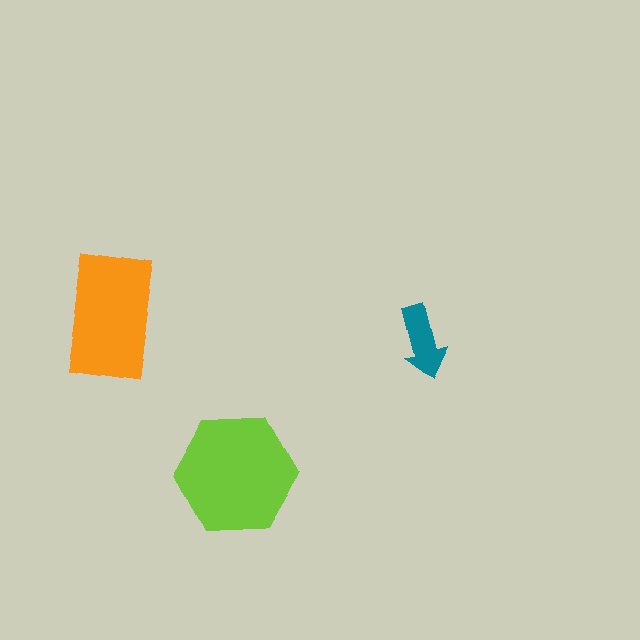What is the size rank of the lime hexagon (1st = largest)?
1st.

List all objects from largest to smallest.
The lime hexagon, the orange rectangle, the teal arrow.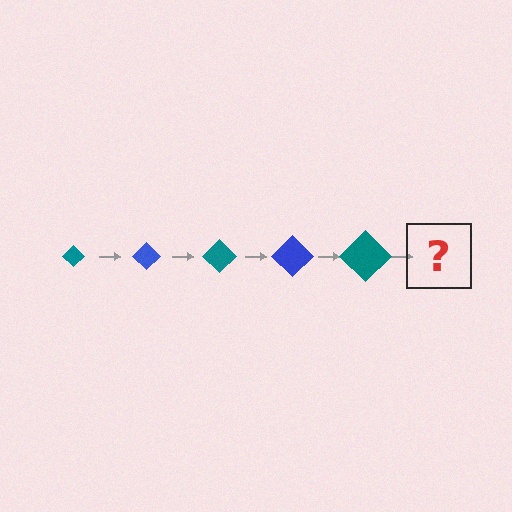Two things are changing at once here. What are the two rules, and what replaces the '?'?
The two rules are that the diamond grows larger each step and the color cycles through teal and blue. The '?' should be a blue diamond, larger than the previous one.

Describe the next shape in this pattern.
It should be a blue diamond, larger than the previous one.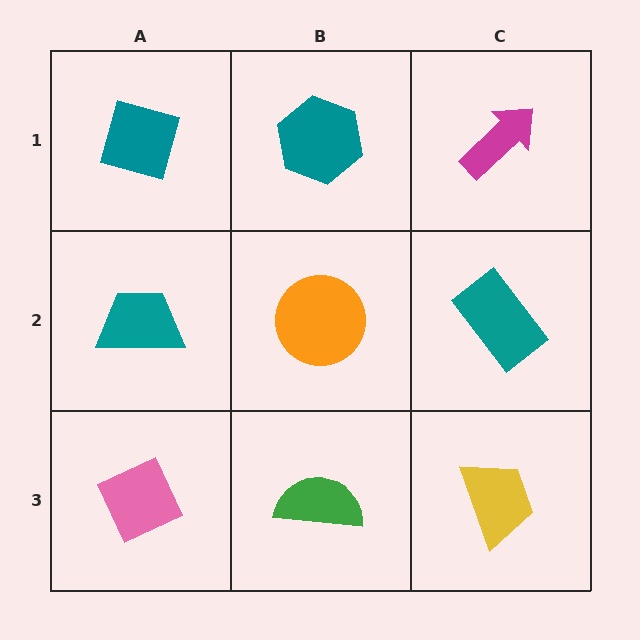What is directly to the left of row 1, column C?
A teal hexagon.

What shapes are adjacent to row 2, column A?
A teal diamond (row 1, column A), a pink diamond (row 3, column A), an orange circle (row 2, column B).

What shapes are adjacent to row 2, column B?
A teal hexagon (row 1, column B), a green semicircle (row 3, column B), a teal trapezoid (row 2, column A), a teal rectangle (row 2, column C).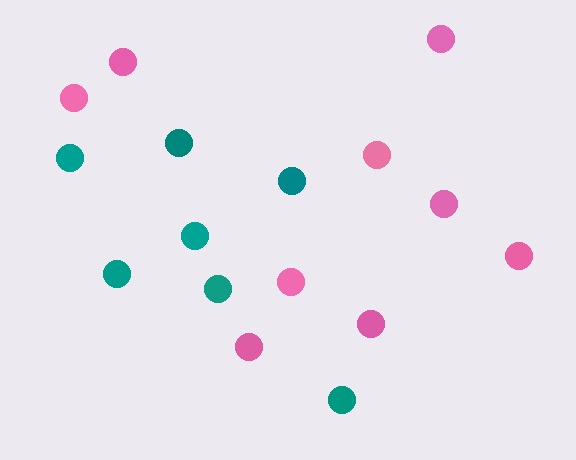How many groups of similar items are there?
There are 2 groups: one group of pink circles (9) and one group of teal circles (7).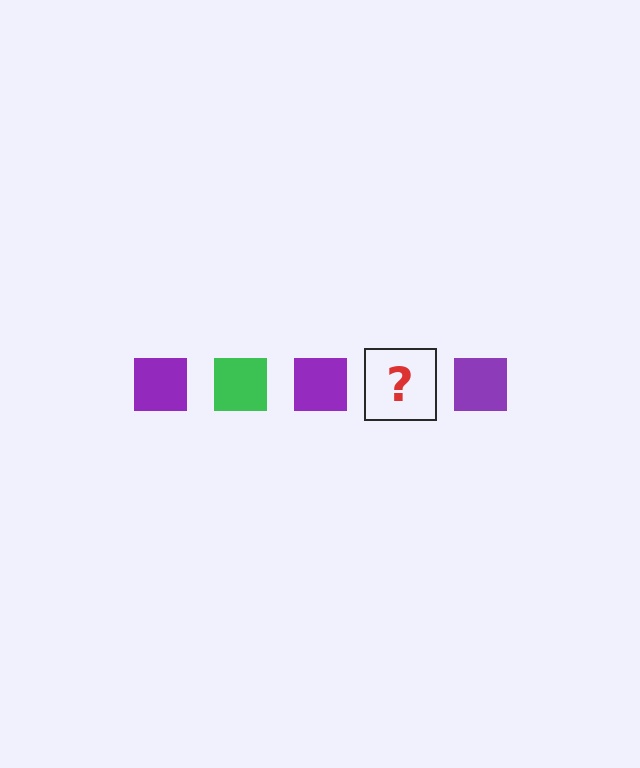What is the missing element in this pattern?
The missing element is a green square.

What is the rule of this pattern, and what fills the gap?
The rule is that the pattern cycles through purple, green squares. The gap should be filled with a green square.